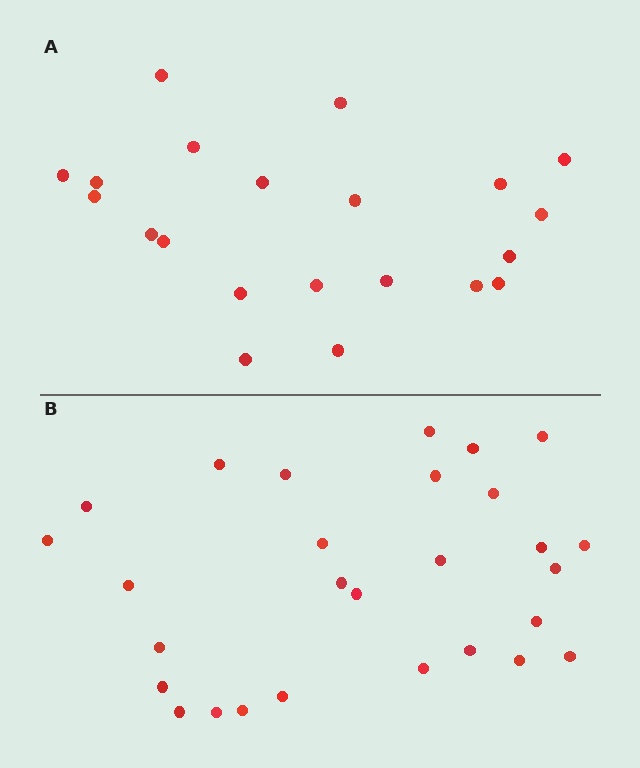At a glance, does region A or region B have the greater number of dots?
Region B (the bottom region) has more dots.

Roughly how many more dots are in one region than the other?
Region B has roughly 8 or so more dots than region A.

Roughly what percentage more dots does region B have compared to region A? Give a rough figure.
About 35% more.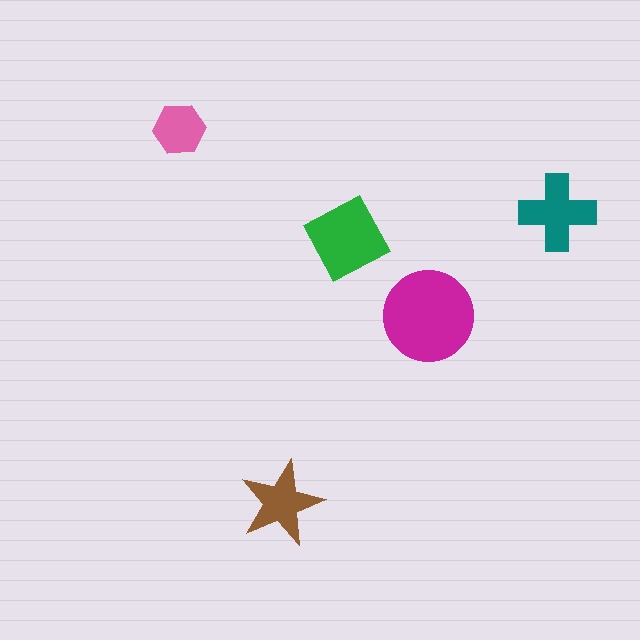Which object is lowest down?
The brown star is bottommost.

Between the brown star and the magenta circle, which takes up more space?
The magenta circle.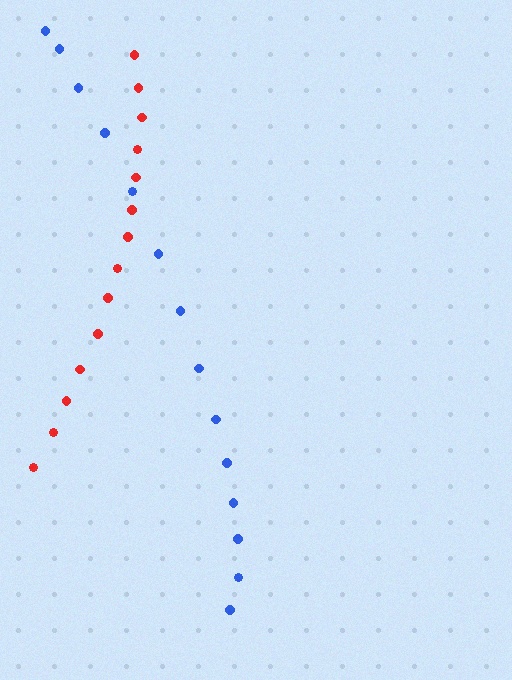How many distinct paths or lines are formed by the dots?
There are 2 distinct paths.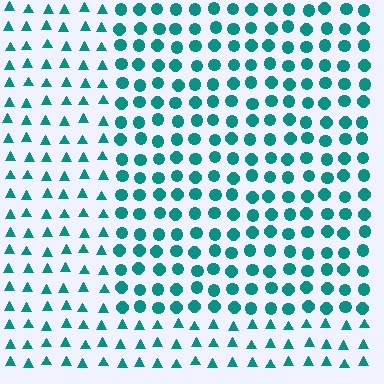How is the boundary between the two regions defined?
The boundary is defined by a change in element shape: circles inside vs. triangles outside. All elements share the same color and spacing.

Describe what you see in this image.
The image is filled with small teal elements arranged in a uniform grid. A rectangle-shaped region contains circles, while the surrounding area contains triangles. The boundary is defined purely by the change in element shape.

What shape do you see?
I see a rectangle.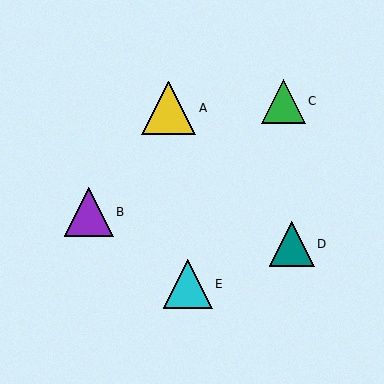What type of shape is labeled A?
Shape A is a yellow triangle.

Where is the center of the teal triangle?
The center of the teal triangle is at (292, 244).